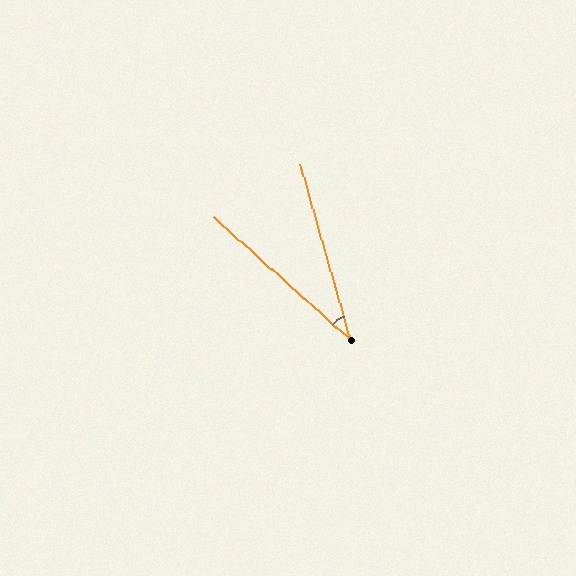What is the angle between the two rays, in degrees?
Approximately 32 degrees.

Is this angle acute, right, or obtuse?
It is acute.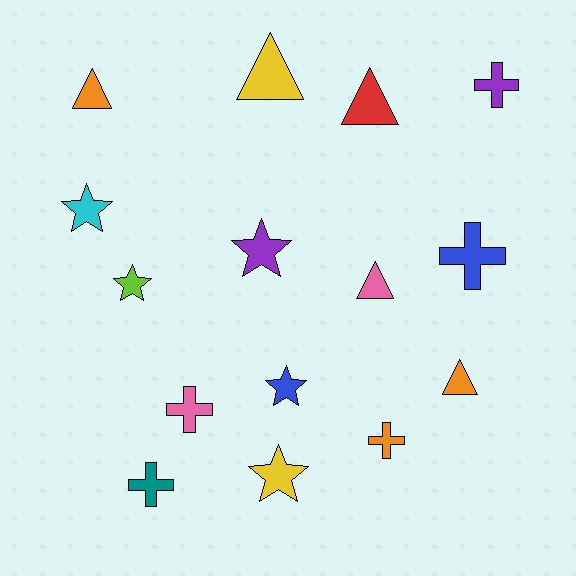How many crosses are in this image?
There are 5 crosses.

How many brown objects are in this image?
There are no brown objects.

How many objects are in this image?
There are 15 objects.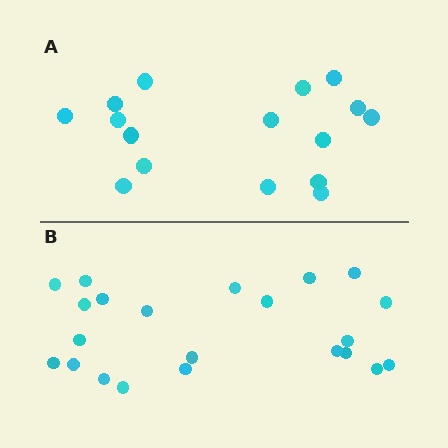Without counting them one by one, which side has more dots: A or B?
Region B (the bottom region) has more dots.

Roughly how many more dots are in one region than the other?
Region B has about 6 more dots than region A.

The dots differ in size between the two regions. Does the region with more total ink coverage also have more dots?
No. Region A has more total ink coverage because its dots are larger, but region B actually contains more individual dots. Total area can be misleading — the number of items is what matters here.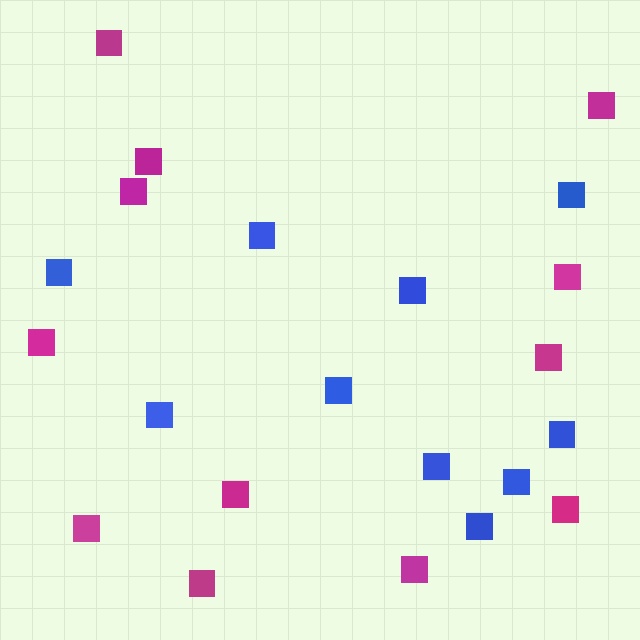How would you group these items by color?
There are 2 groups: one group of magenta squares (12) and one group of blue squares (10).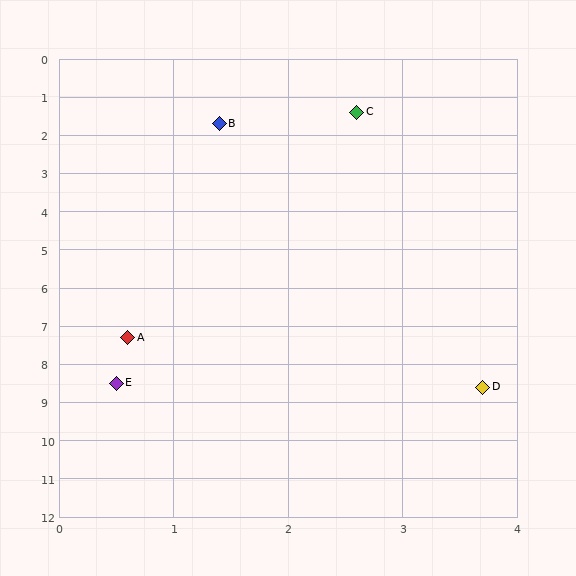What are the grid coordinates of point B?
Point B is at approximately (1.4, 1.7).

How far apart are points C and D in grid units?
Points C and D are about 7.3 grid units apart.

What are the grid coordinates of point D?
Point D is at approximately (3.7, 8.6).